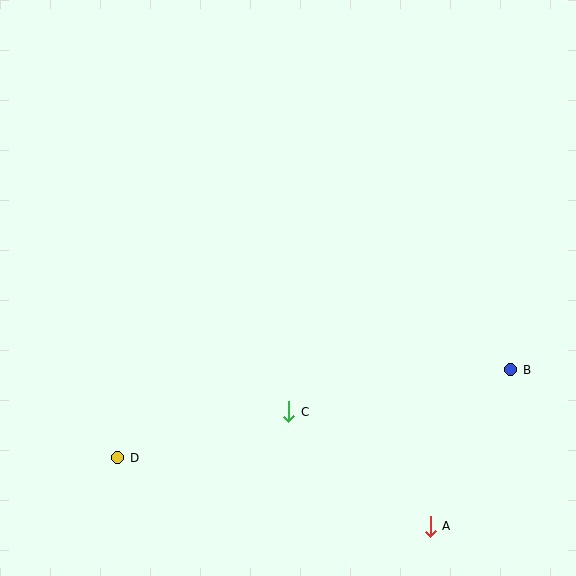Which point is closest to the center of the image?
Point C at (289, 412) is closest to the center.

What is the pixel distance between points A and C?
The distance between A and C is 182 pixels.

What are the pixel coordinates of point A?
Point A is at (430, 526).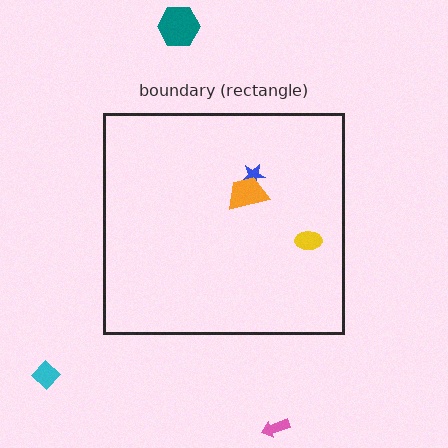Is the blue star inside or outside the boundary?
Inside.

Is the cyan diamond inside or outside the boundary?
Outside.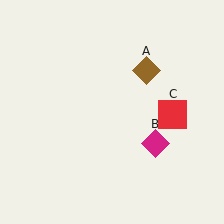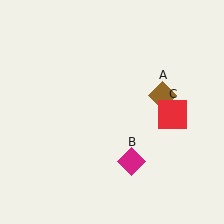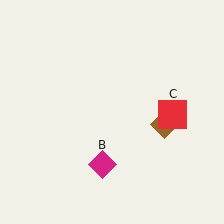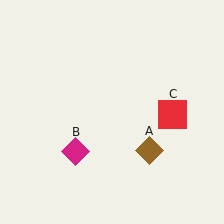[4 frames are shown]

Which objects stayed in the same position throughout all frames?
Red square (object C) remained stationary.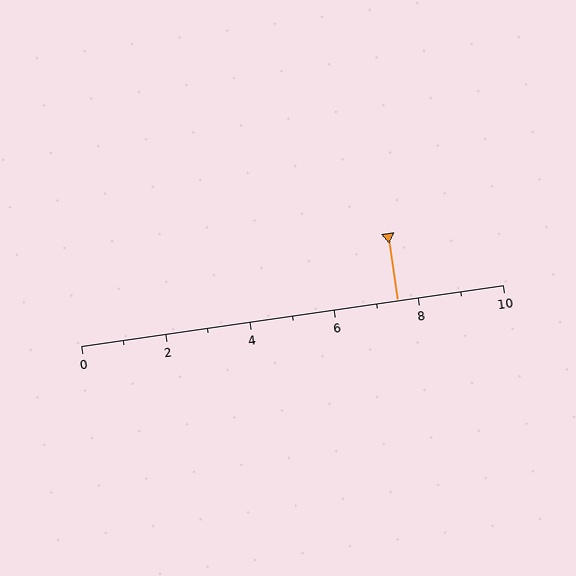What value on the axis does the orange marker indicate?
The marker indicates approximately 7.5.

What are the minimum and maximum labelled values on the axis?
The axis runs from 0 to 10.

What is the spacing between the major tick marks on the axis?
The major ticks are spaced 2 apart.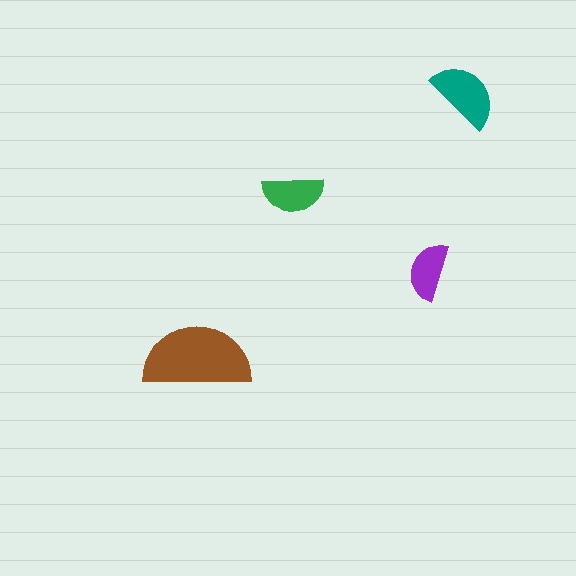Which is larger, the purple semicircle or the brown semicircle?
The brown one.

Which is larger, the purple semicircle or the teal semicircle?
The teal one.